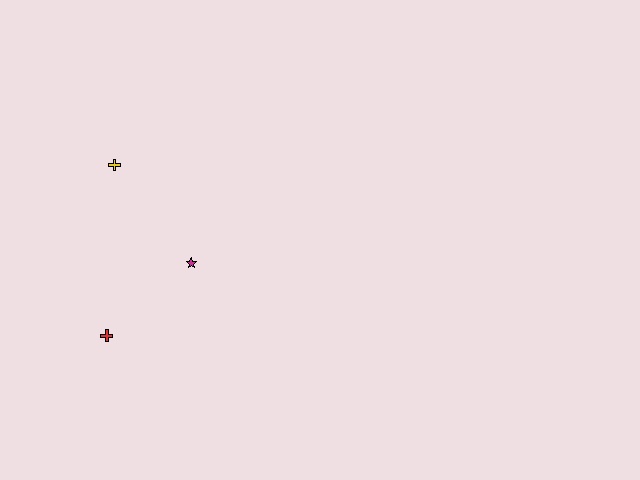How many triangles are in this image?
There are no triangles.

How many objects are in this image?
There are 3 objects.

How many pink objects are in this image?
There are no pink objects.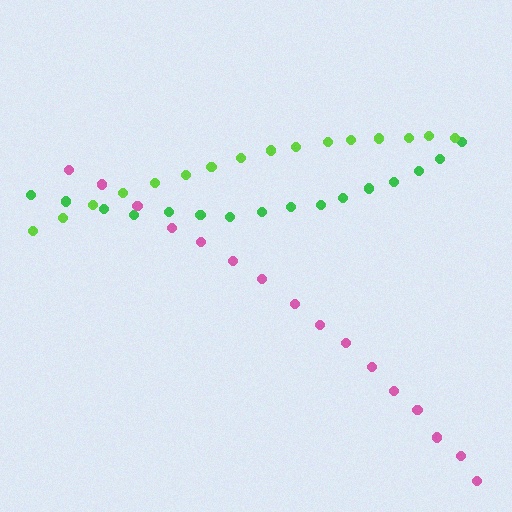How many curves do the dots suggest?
There are 3 distinct paths.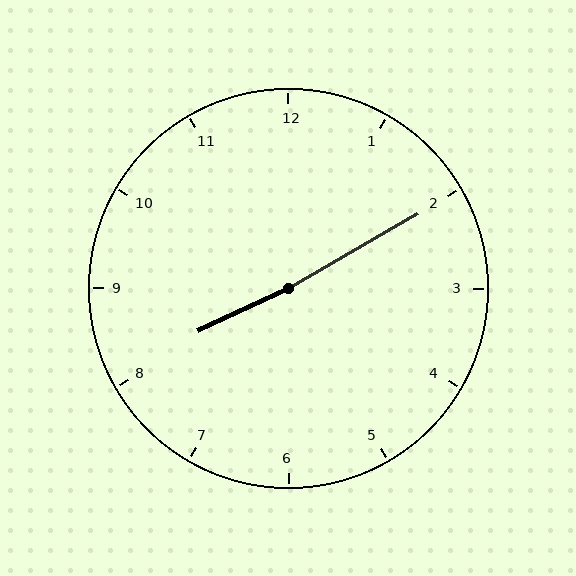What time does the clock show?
8:10.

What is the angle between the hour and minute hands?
Approximately 175 degrees.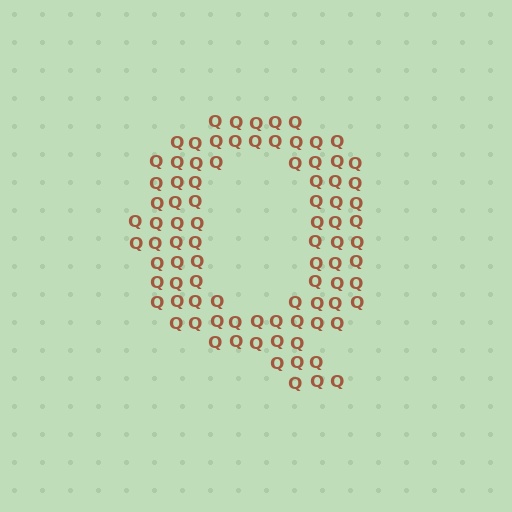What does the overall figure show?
The overall figure shows the letter Q.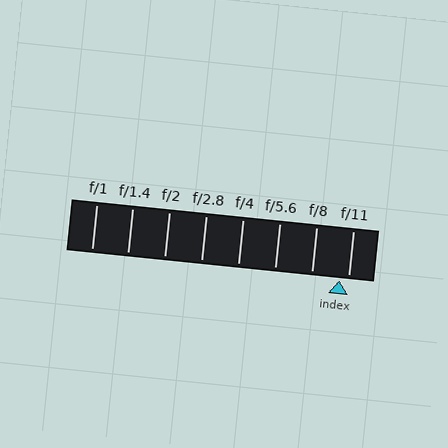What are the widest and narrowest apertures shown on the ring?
The widest aperture shown is f/1 and the narrowest is f/11.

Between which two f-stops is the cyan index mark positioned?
The index mark is between f/8 and f/11.